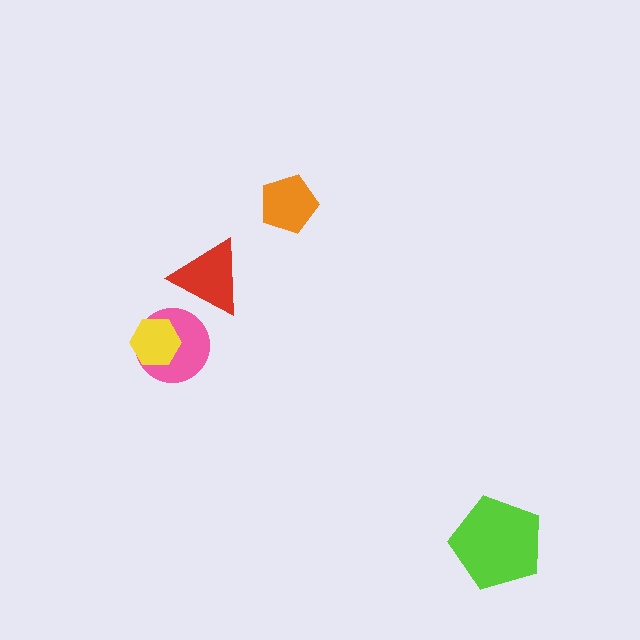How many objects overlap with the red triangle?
0 objects overlap with the red triangle.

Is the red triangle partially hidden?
No, no other shape covers it.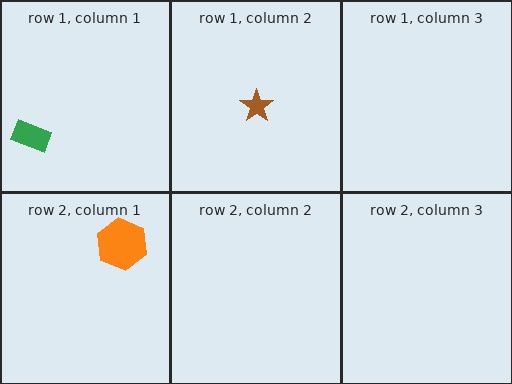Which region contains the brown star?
The row 1, column 2 region.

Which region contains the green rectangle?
The row 1, column 1 region.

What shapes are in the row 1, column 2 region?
The brown star.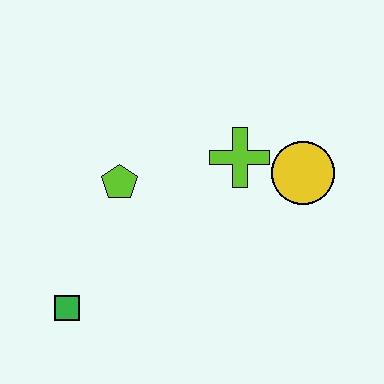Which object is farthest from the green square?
The yellow circle is farthest from the green square.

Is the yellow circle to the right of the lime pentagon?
Yes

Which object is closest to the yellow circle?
The lime cross is closest to the yellow circle.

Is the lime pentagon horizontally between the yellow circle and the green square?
Yes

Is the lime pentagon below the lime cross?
Yes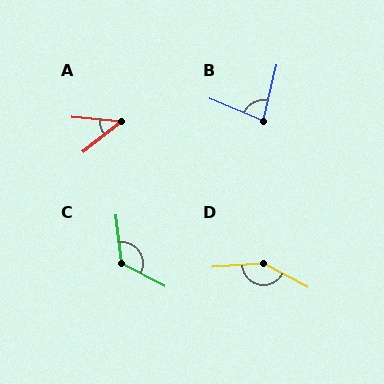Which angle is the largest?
D, at approximately 149 degrees.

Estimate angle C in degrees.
Approximately 124 degrees.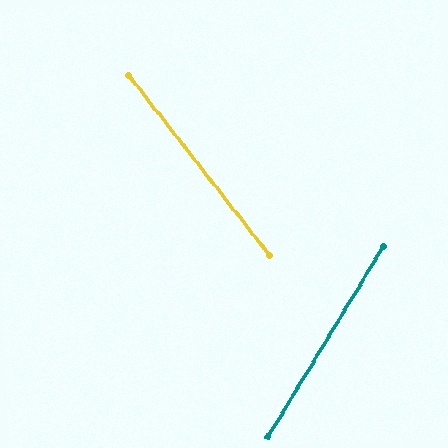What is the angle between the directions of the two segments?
Approximately 70 degrees.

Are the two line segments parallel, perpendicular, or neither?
Neither parallel nor perpendicular — they differ by about 70°.